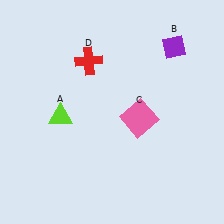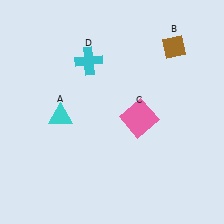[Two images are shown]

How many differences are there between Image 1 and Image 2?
There are 3 differences between the two images.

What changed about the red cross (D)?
In Image 1, D is red. In Image 2, it changed to cyan.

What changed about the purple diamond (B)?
In Image 1, B is purple. In Image 2, it changed to brown.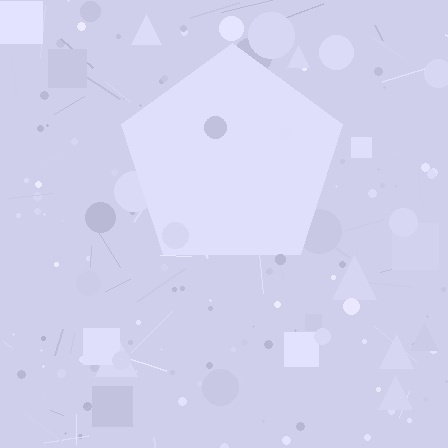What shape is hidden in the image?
A pentagon is hidden in the image.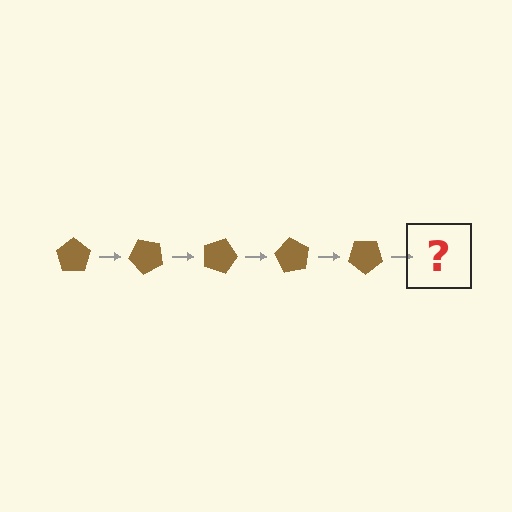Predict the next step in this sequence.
The next step is a brown pentagon rotated 225 degrees.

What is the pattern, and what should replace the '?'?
The pattern is that the pentagon rotates 45 degrees each step. The '?' should be a brown pentagon rotated 225 degrees.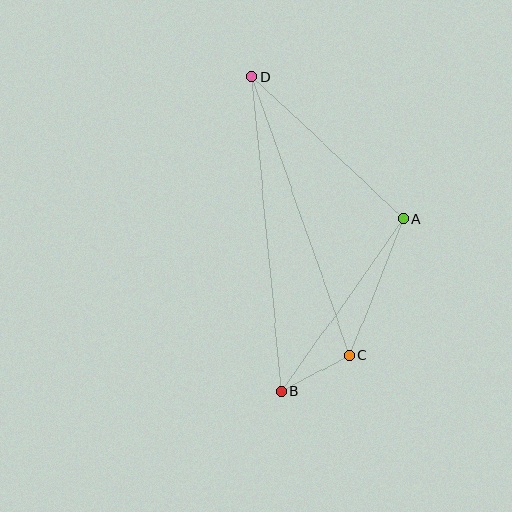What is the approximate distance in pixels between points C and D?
The distance between C and D is approximately 295 pixels.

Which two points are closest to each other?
Points B and C are closest to each other.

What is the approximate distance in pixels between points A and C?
The distance between A and C is approximately 146 pixels.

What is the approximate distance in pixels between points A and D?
The distance between A and D is approximately 208 pixels.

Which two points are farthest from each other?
Points B and D are farthest from each other.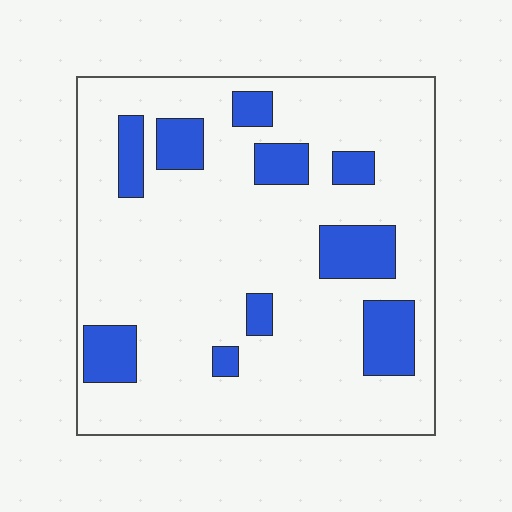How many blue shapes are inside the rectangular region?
10.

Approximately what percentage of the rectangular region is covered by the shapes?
Approximately 20%.